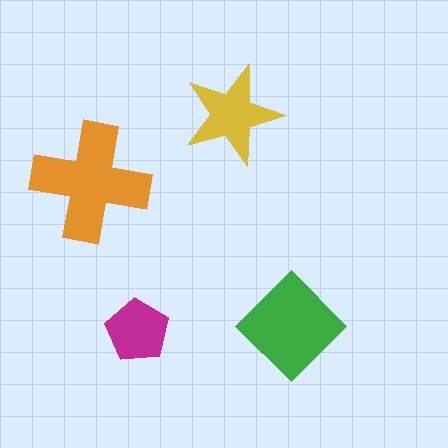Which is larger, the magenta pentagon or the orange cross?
The orange cross.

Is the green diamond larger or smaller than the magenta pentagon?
Larger.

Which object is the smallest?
The magenta pentagon.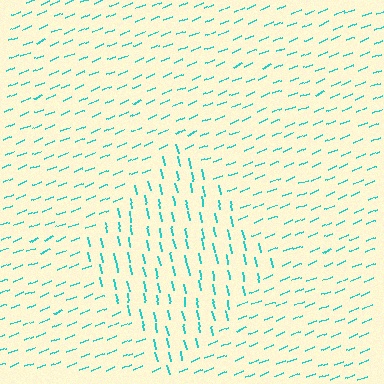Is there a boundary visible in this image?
Yes, there is a texture boundary formed by a change in line orientation.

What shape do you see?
I see a diamond.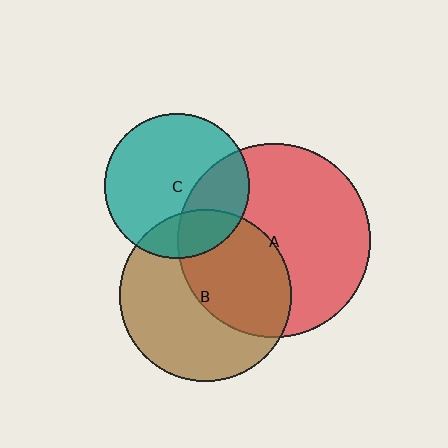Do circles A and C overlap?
Yes.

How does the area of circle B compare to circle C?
Approximately 1.4 times.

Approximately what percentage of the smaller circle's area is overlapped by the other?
Approximately 30%.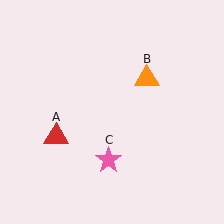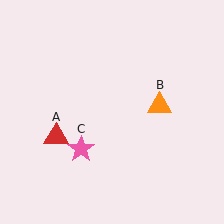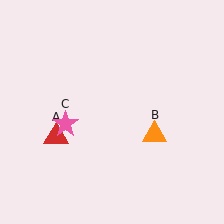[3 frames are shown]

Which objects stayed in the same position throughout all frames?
Red triangle (object A) remained stationary.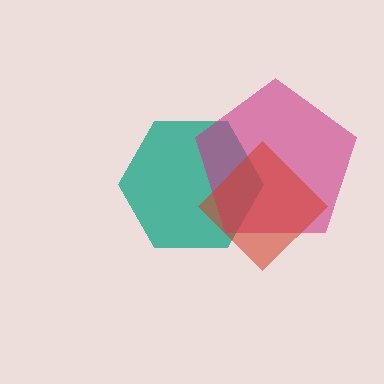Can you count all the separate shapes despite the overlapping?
Yes, there are 3 separate shapes.